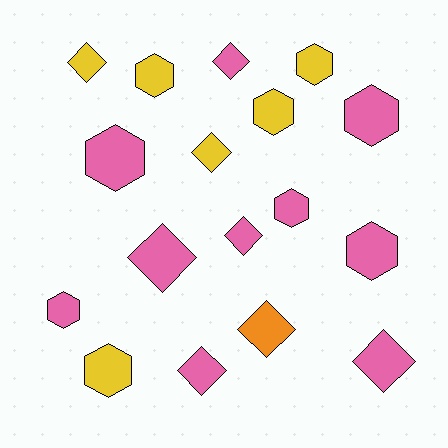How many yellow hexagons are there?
There are 4 yellow hexagons.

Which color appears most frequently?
Pink, with 10 objects.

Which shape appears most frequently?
Hexagon, with 9 objects.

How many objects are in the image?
There are 17 objects.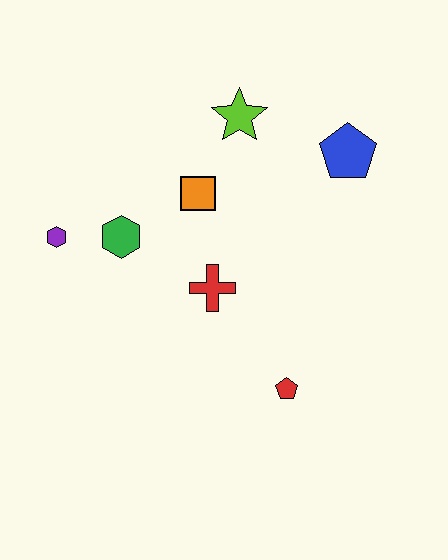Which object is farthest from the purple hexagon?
The blue pentagon is farthest from the purple hexagon.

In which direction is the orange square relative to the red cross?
The orange square is above the red cross.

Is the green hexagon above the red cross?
Yes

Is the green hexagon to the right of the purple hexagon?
Yes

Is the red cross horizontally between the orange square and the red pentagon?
Yes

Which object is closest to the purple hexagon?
The green hexagon is closest to the purple hexagon.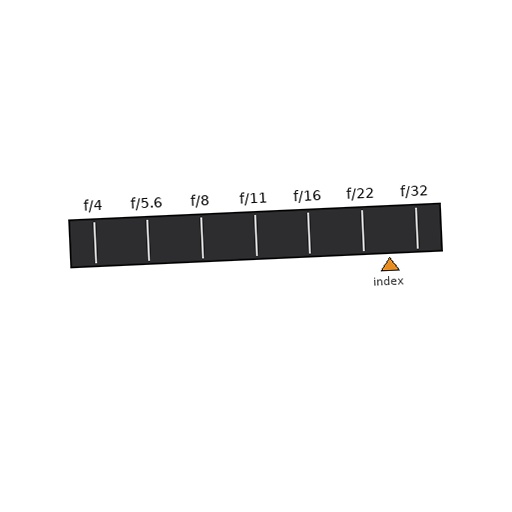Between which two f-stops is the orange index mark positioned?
The index mark is between f/22 and f/32.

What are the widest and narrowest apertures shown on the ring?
The widest aperture shown is f/4 and the narrowest is f/32.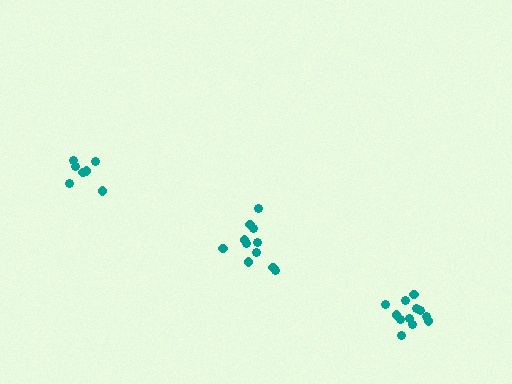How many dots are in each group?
Group 1: 11 dots, Group 2: 12 dots, Group 3: 7 dots (30 total).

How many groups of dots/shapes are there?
There are 3 groups.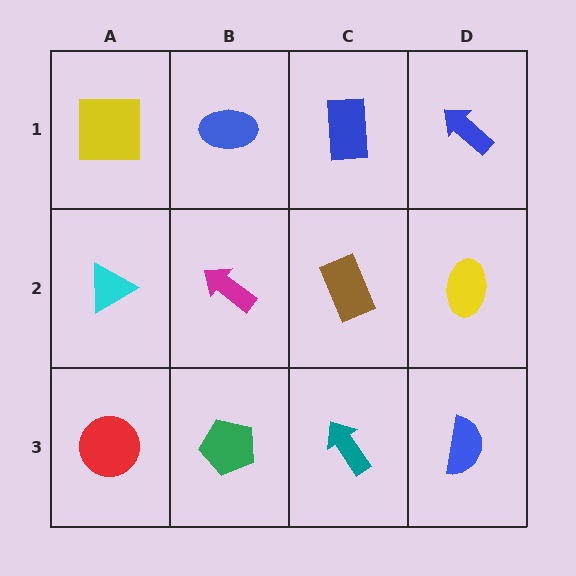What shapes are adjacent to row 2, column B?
A blue ellipse (row 1, column B), a green pentagon (row 3, column B), a cyan triangle (row 2, column A), a brown rectangle (row 2, column C).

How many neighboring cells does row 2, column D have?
3.